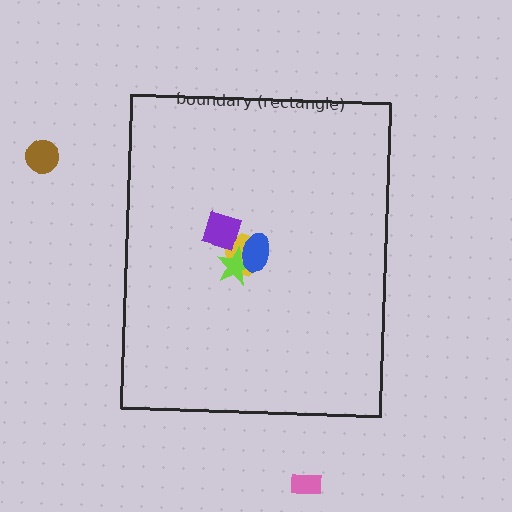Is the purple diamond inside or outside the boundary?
Inside.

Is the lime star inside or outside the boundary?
Inside.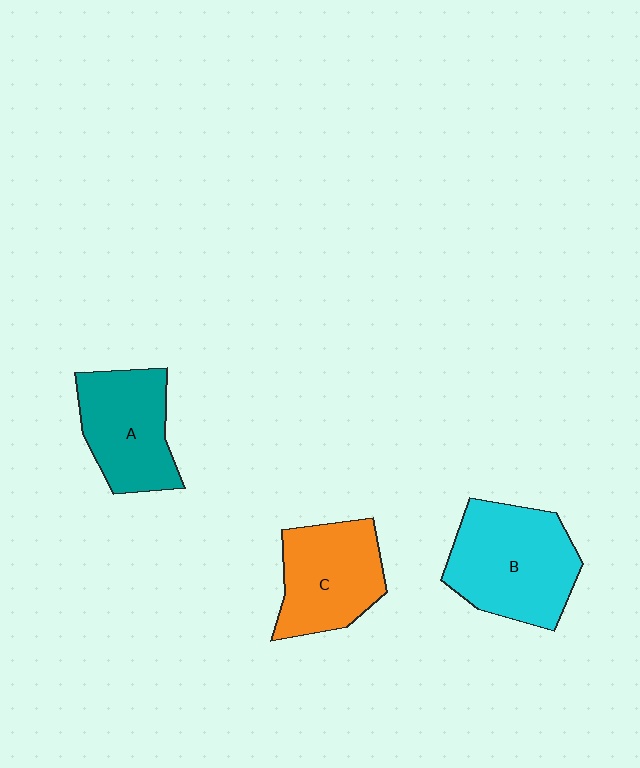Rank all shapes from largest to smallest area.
From largest to smallest: B (cyan), C (orange), A (teal).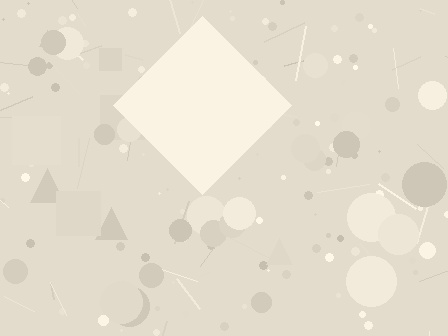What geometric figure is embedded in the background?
A diamond is embedded in the background.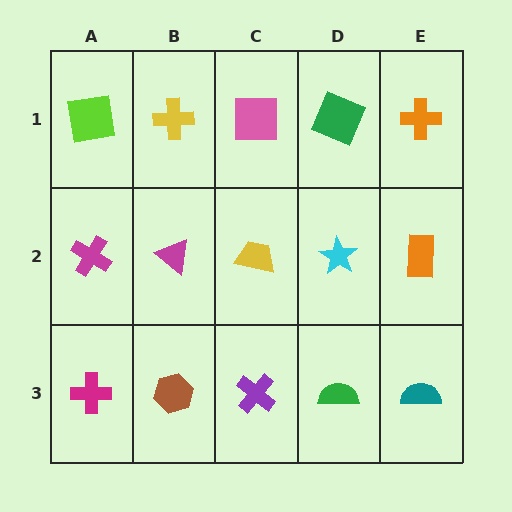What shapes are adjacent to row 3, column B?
A magenta triangle (row 2, column B), a magenta cross (row 3, column A), a purple cross (row 3, column C).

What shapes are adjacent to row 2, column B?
A yellow cross (row 1, column B), a brown hexagon (row 3, column B), a magenta cross (row 2, column A), a yellow trapezoid (row 2, column C).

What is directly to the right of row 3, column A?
A brown hexagon.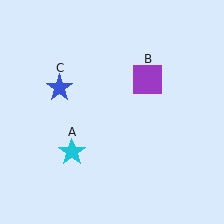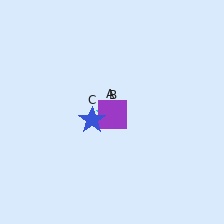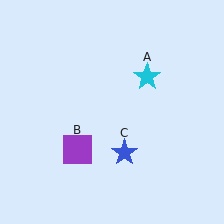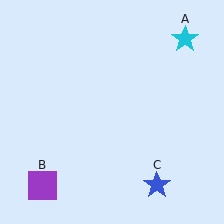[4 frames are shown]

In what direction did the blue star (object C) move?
The blue star (object C) moved down and to the right.